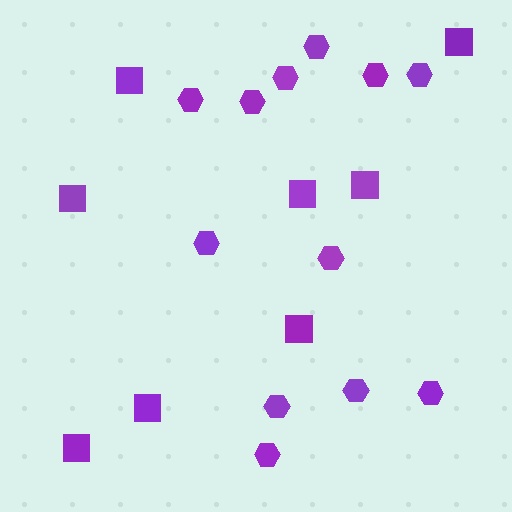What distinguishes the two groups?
There are 2 groups: one group of hexagons (12) and one group of squares (8).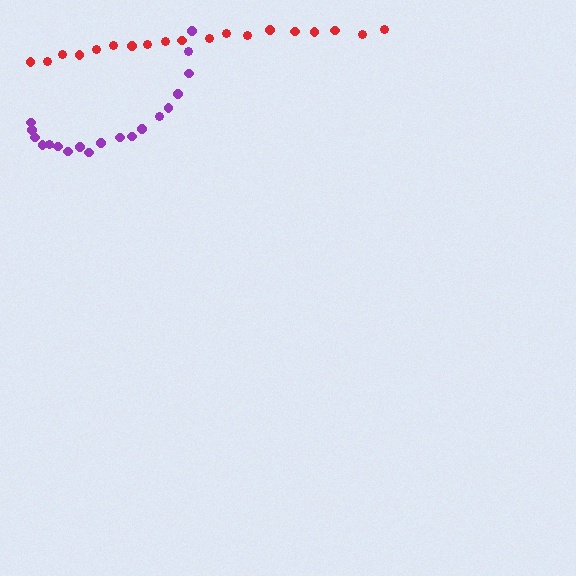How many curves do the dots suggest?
There are 2 distinct paths.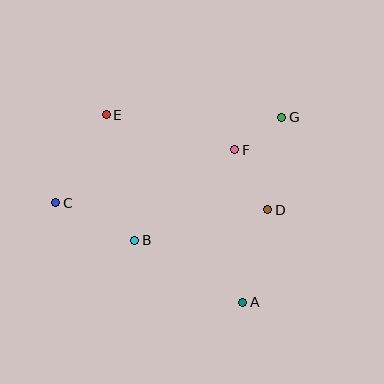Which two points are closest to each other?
Points F and G are closest to each other.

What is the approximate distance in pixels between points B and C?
The distance between B and C is approximately 87 pixels.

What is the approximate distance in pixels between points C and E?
The distance between C and E is approximately 101 pixels.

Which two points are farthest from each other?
Points C and G are farthest from each other.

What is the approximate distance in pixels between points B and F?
The distance between B and F is approximately 135 pixels.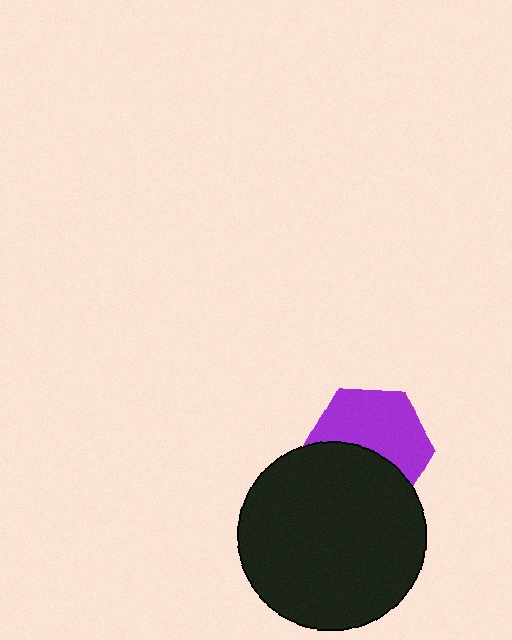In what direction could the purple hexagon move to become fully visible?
The purple hexagon could move up. That would shift it out from behind the black circle entirely.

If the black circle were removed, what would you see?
You would see the complete purple hexagon.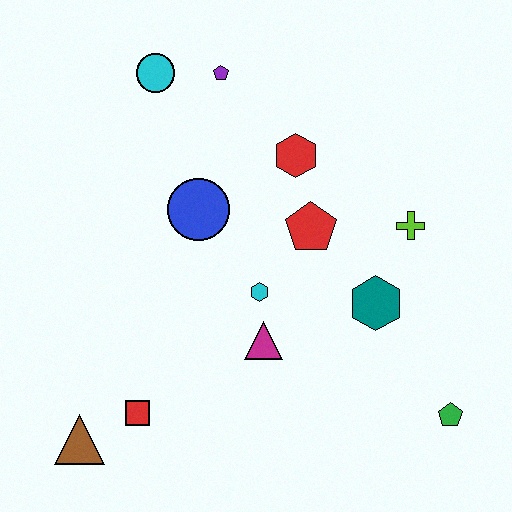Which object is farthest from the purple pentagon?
The green pentagon is farthest from the purple pentagon.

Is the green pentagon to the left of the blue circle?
No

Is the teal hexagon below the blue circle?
Yes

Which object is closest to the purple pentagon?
The cyan circle is closest to the purple pentagon.